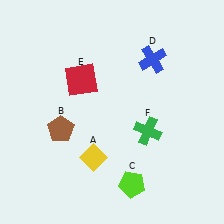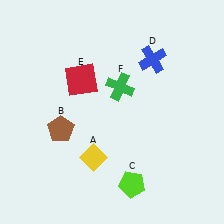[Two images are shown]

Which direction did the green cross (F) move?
The green cross (F) moved up.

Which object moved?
The green cross (F) moved up.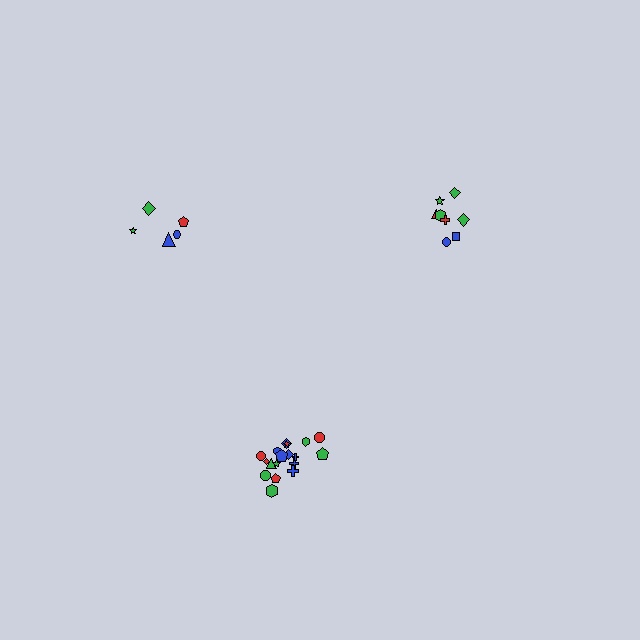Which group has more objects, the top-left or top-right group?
The top-right group.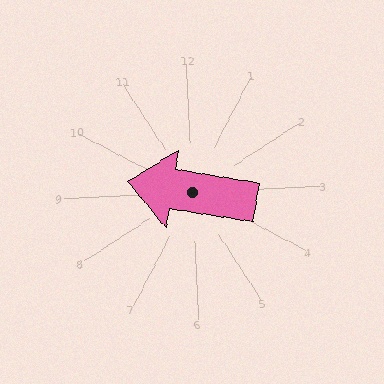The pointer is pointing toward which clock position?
Roughly 9 o'clock.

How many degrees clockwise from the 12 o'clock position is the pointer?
Approximately 282 degrees.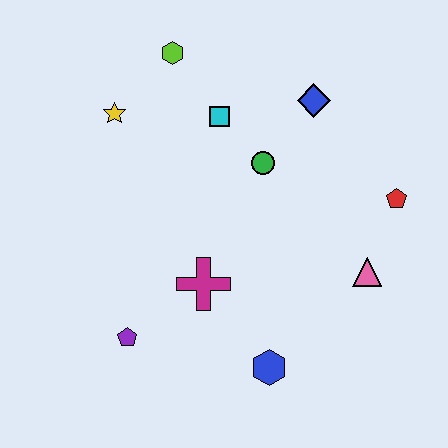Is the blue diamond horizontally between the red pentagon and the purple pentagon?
Yes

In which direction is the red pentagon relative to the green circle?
The red pentagon is to the right of the green circle.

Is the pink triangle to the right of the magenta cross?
Yes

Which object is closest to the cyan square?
The green circle is closest to the cyan square.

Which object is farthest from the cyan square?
The blue hexagon is farthest from the cyan square.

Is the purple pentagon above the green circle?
No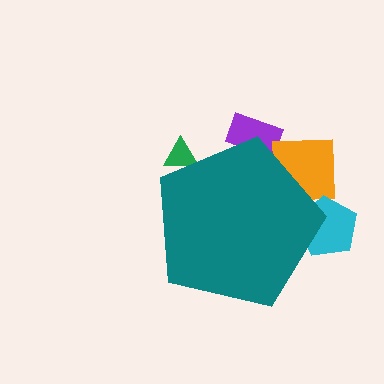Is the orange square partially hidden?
Yes, the orange square is partially hidden behind the teal pentagon.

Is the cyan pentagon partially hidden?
Yes, the cyan pentagon is partially hidden behind the teal pentagon.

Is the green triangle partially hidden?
Yes, the green triangle is partially hidden behind the teal pentagon.